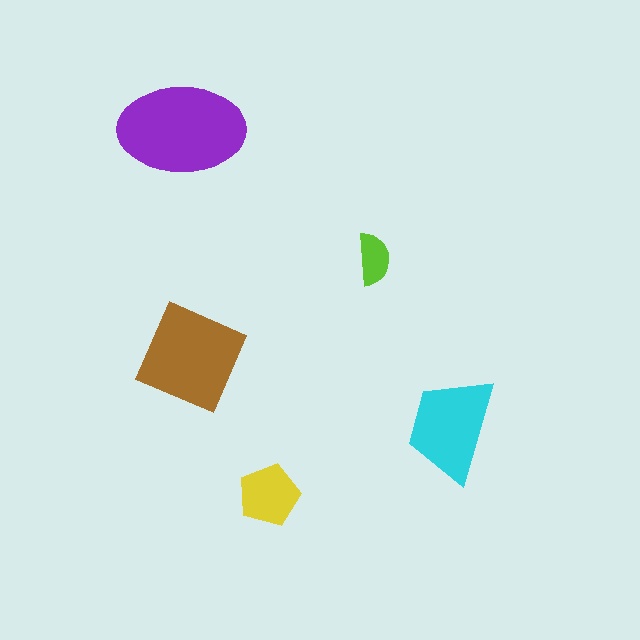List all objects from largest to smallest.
The purple ellipse, the brown diamond, the cyan trapezoid, the yellow pentagon, the lime semicircle.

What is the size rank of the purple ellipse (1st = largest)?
1st.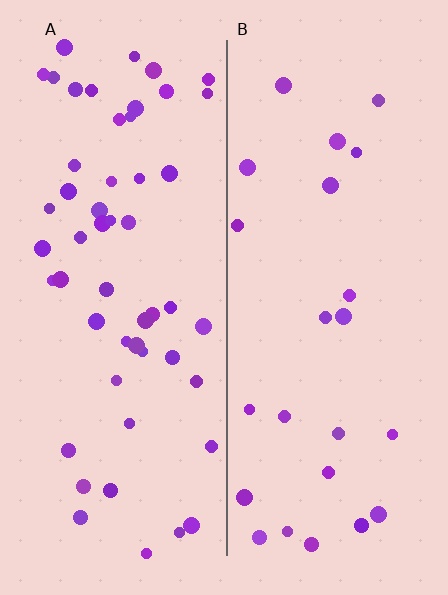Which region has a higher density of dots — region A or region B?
A (the left).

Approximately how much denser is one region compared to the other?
Approximately 2.2× — region A over region B.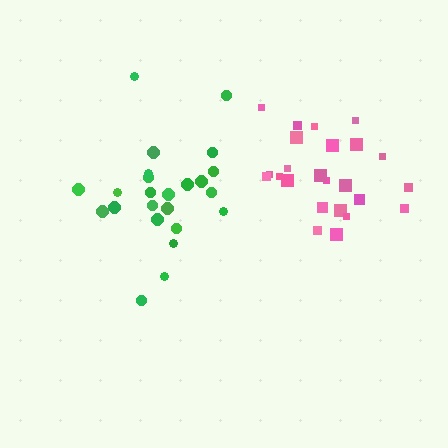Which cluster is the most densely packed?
Pink.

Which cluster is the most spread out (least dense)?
Green.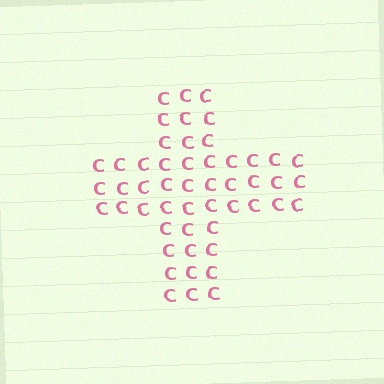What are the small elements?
The small elements are letter C's.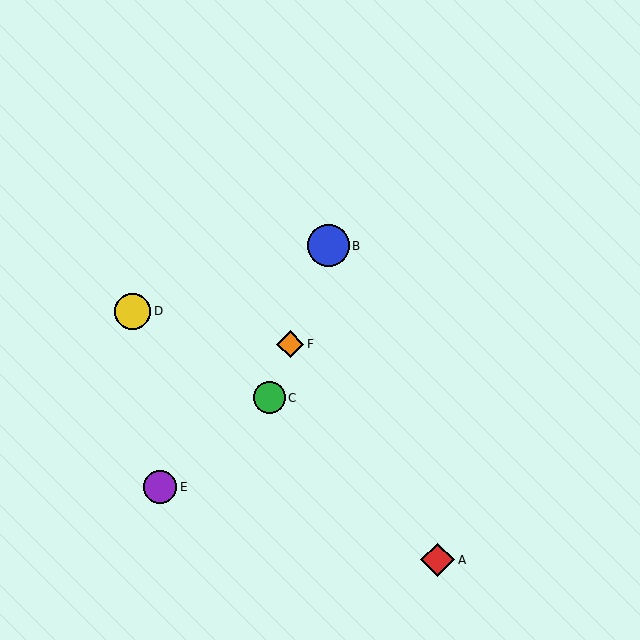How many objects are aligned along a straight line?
3 objects (B, C, F) are aligned along a straight line.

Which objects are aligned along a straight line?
Objects B, C, F are aligned along a straight line.